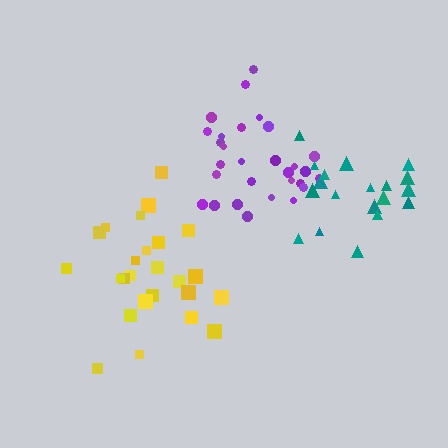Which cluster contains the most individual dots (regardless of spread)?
Purple (30).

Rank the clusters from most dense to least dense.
purple, yellow, teal.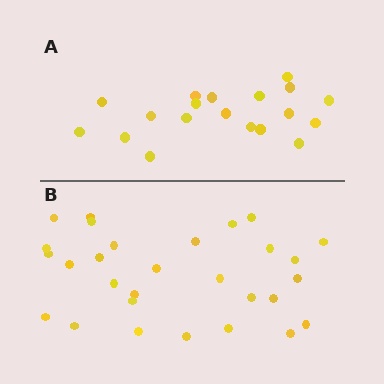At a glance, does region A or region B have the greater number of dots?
Region B (the bottom region) has more dots.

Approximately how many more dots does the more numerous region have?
Region B has roughly 10 or so more dots than region A.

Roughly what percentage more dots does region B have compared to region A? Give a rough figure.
About 55% more.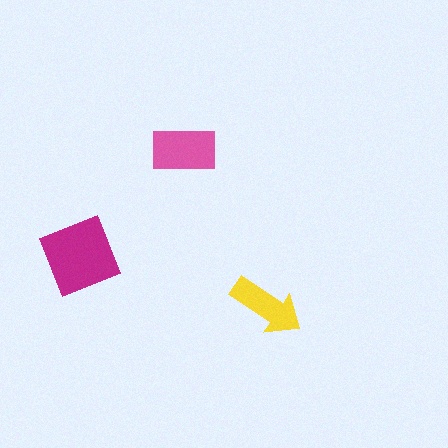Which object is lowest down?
The yellow arrow is bottommost.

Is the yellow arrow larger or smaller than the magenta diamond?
Smaller.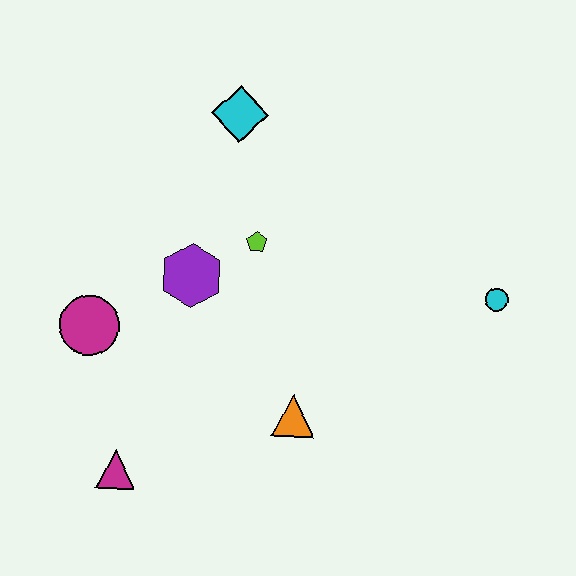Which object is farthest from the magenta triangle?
The cyan circle is farthest from the magenta triangle.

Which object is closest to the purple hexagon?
The lime pentagon is closest to the purple hexagon.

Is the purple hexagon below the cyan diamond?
Yes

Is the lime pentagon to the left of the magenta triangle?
No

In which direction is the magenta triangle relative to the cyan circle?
The magenta triangle is to the left of the cyan circle.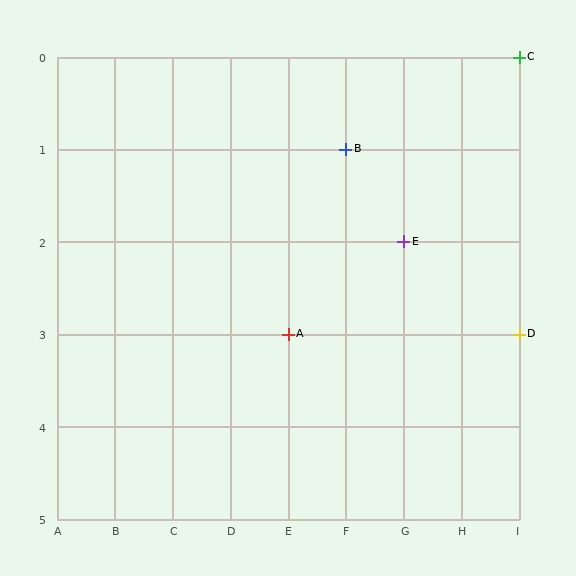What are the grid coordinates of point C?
Point C is at grid coordinates (I, 0).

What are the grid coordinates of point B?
Point B is at grid coordinates (F, 1).